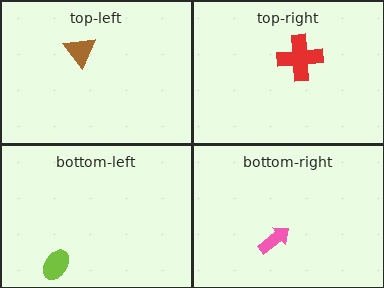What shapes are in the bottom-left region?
The lime ellipse.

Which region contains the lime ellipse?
The bottom-left region.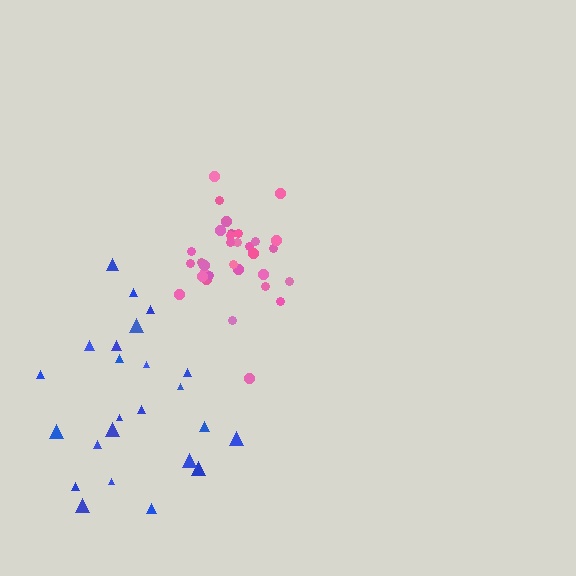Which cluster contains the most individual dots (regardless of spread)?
Pink (32).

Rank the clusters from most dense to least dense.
pink, blue.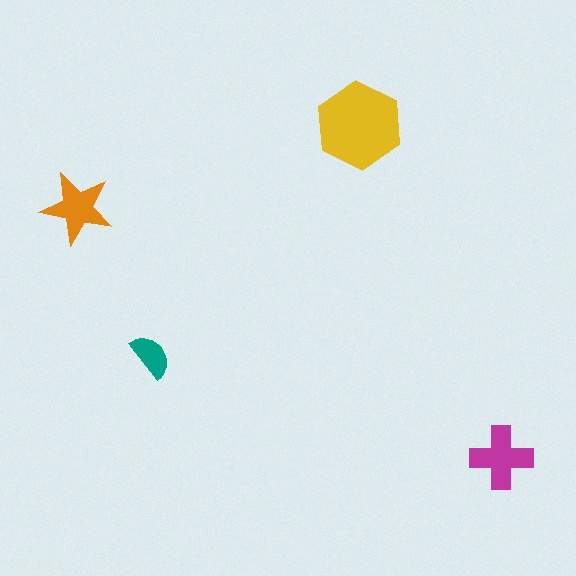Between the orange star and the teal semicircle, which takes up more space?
The orange star.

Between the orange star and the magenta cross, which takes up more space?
The magenta cross.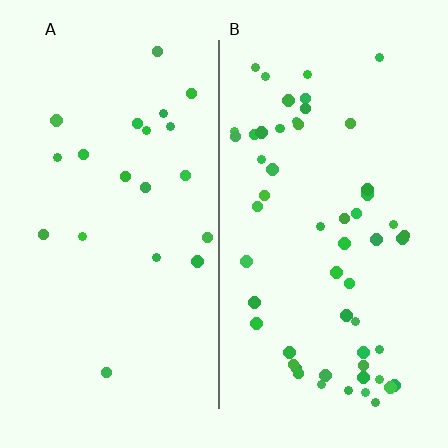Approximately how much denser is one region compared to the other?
Approximately 2.8× — region B over region A.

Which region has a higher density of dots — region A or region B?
B (the right).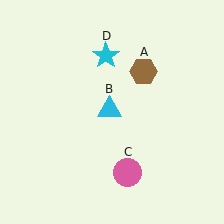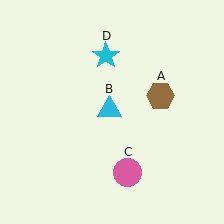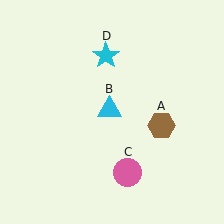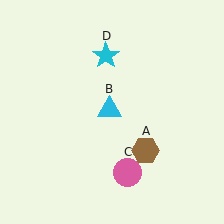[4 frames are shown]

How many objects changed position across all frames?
1 object changed position: brown hexagon (object A).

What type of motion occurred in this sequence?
The brown hexagon (object A) rotated clockwise around the center of the scene.